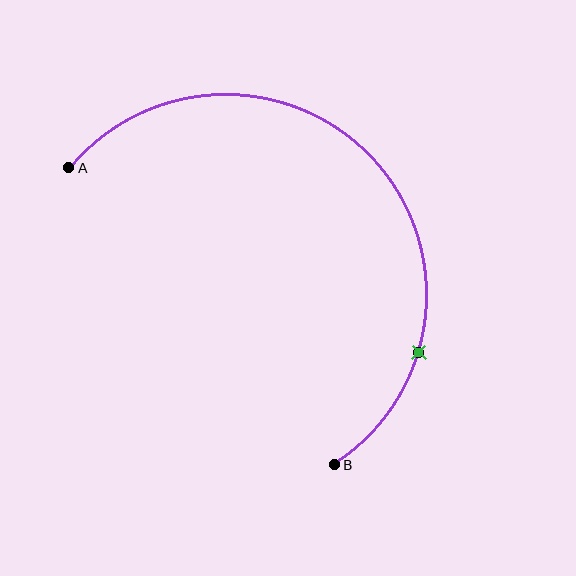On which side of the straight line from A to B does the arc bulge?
The arc bulges above and to the right of the straight line connecting A and B.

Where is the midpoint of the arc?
The arc midpoint is the point on the curve farthest from the straight line joining A and B. It sits above and to the right of that line.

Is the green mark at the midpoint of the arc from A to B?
No. The green mark lies on the arc but is closer to endpoint B. The arc midpoint would be at the point on the curve equidistant along the arc from both A and B.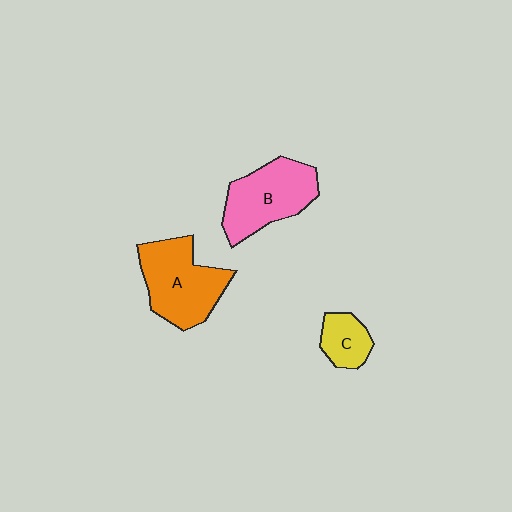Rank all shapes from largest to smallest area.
From largest to smallest: A (orange), B (pink), C (yellow).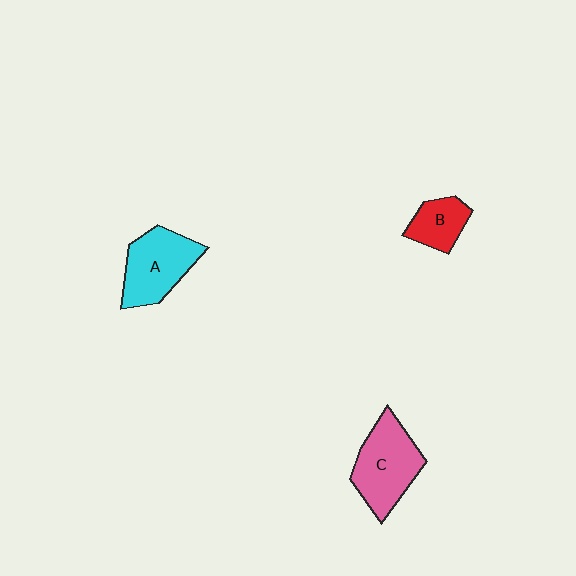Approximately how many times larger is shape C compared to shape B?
Approximately 1.9 times.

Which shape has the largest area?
Shape C (pink).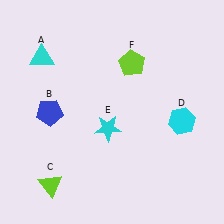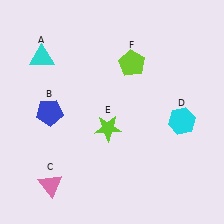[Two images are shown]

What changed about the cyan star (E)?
In Image 1, E is cyan. In Image 2, it changed to lime.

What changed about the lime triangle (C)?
In Image 1, C is lime. In Image 2, it changed to pink.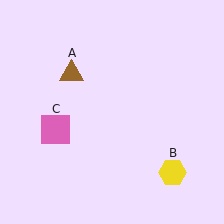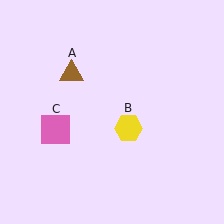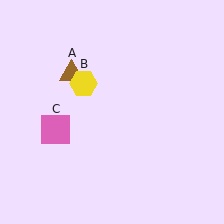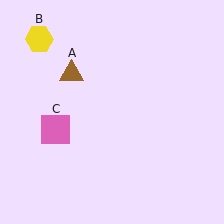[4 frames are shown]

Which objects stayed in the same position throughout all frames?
Brown triangle (object A) and pink square (object C) remained stationary.